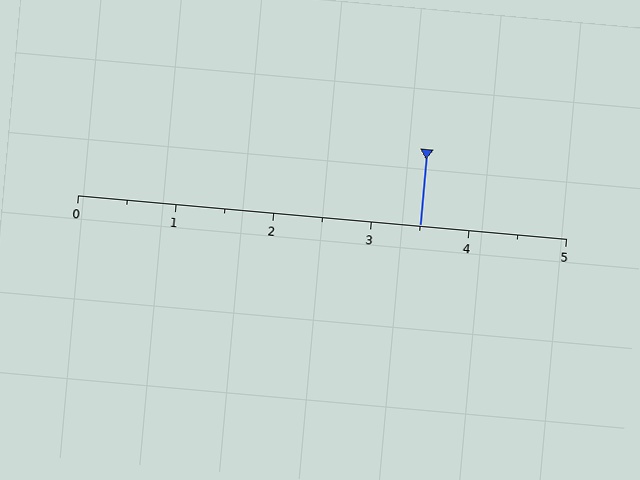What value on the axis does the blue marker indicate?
The marker indicates approximately 3.5.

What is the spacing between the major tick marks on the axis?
The major ticks are spaced 1 apart.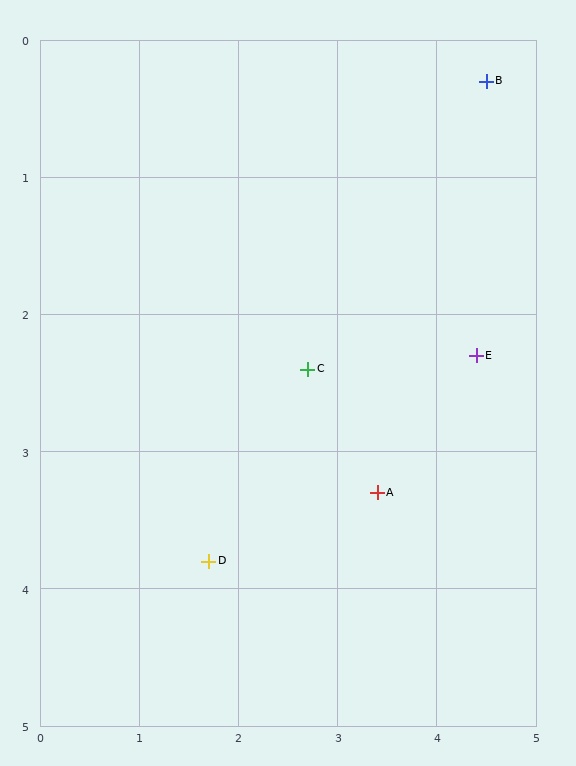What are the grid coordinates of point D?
Point D is at approximately (1.7, 3.8).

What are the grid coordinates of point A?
Point A is at approximately (3.4, 3.3).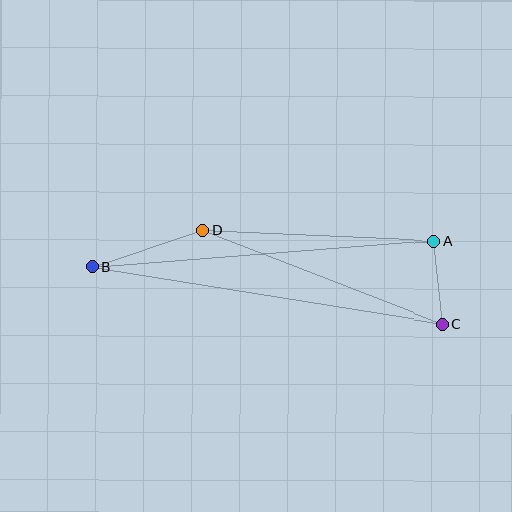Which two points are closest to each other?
Points A and C are closest to each other.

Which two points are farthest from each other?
Points B and C are farthest from each other.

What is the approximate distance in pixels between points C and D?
The distance between C and D is approximately 257 pixels.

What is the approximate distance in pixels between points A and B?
The distance between A and B is approximately 343 pixels.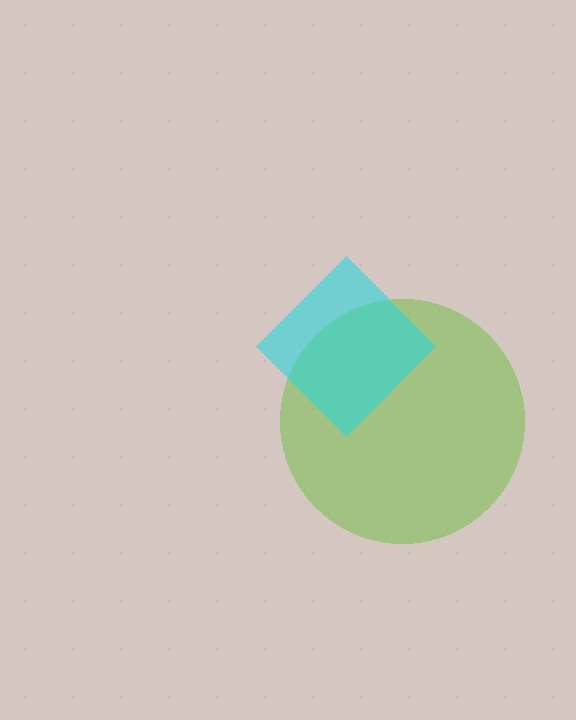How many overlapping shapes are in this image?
There are 2 overlapping shapes in the image.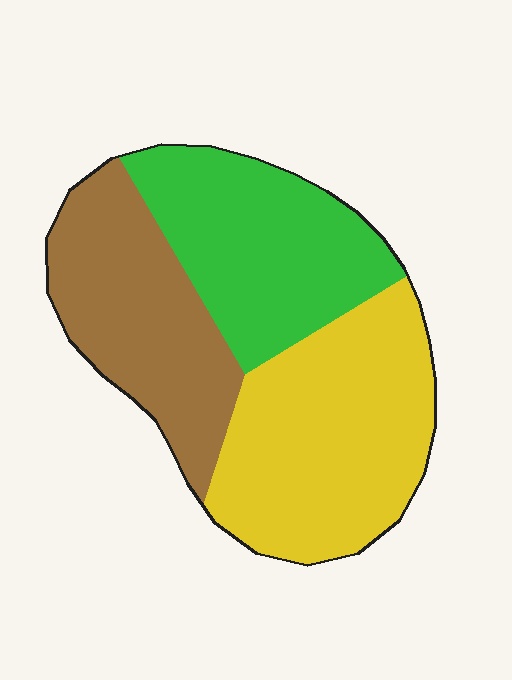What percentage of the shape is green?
Green takes up about one third (1/3) of the shape.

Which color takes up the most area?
Yellow, at roughly 40%.